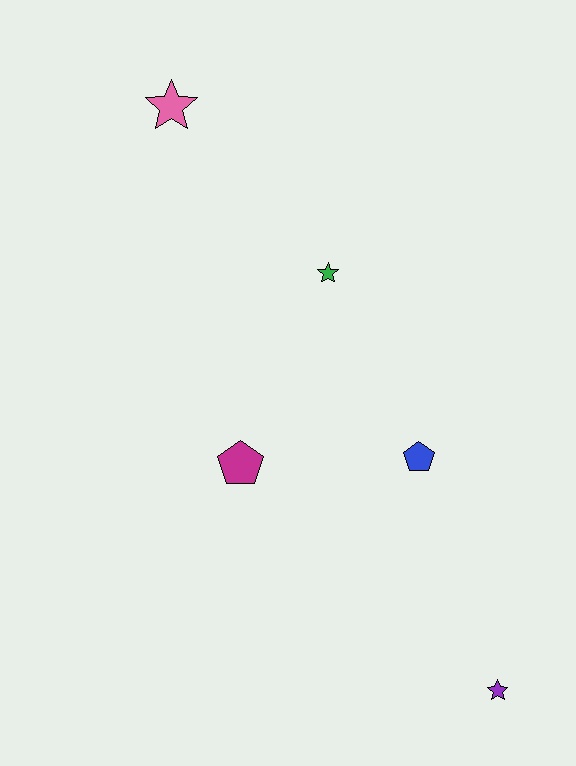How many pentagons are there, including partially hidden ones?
There are 2 pentagons.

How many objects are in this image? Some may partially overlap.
There are 5 objects.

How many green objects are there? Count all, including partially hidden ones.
There is 1 green object.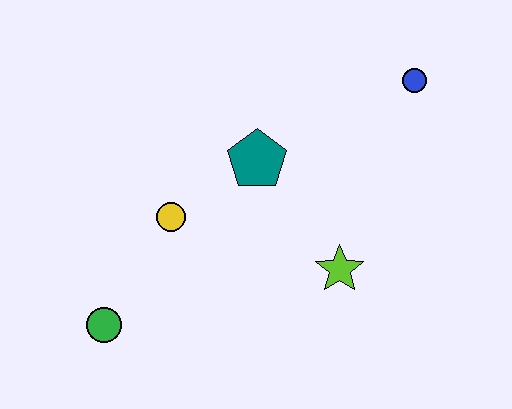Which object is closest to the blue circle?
The teal pentagon is closest to the blue circle.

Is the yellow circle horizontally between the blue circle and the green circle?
Yes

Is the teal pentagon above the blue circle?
No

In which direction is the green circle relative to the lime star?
The green circle is to the left of the lime star.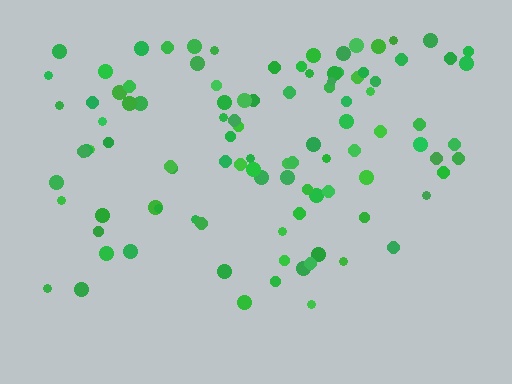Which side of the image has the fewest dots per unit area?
The bottom.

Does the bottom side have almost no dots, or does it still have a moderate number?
Still a moderate number, just noticeably fewer than the top.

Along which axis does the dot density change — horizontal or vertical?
Vertical.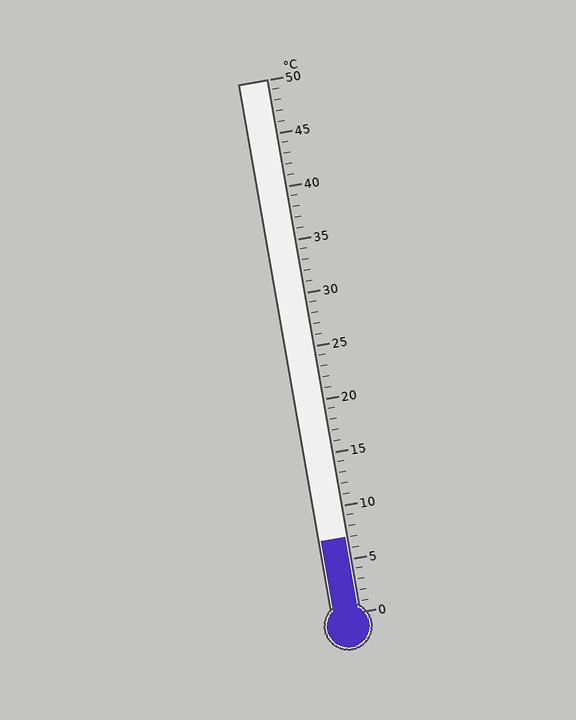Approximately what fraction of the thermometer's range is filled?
The thermometer is filled to approximately 15% of its range.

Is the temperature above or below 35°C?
The temperature is below 35°C.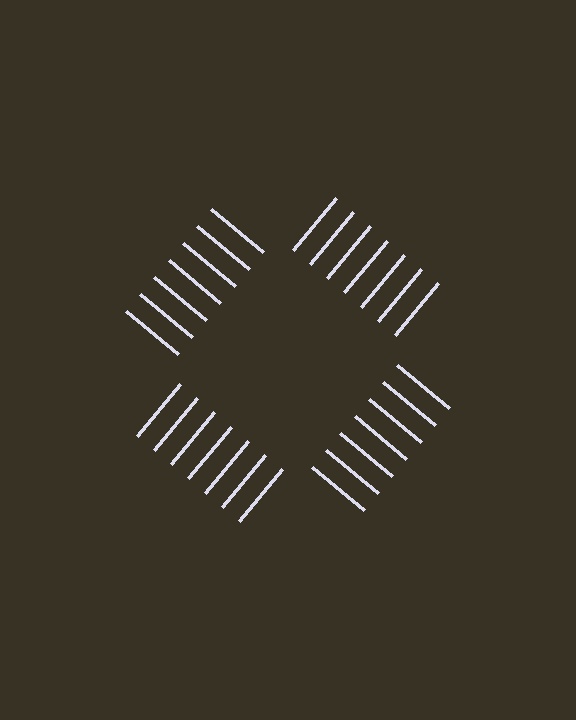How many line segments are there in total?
28 — 7 along each of the 4 edges.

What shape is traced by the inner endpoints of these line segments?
An illusory square — the line segments terminate on its edges but no continuous stroke is drawn.